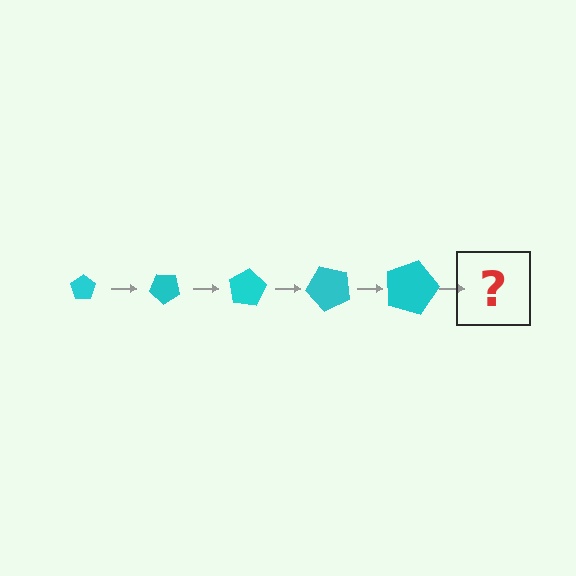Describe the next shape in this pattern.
It should be a pentagon, larger than the previous one and rotated 200 degrees from the start.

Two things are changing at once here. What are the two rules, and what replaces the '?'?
The two rules are that the pentagon grows larger each step and it rotates 40 degrees each step. The '?' should be a pentagon, larger than the previous one and rotated 200 degrees from the start.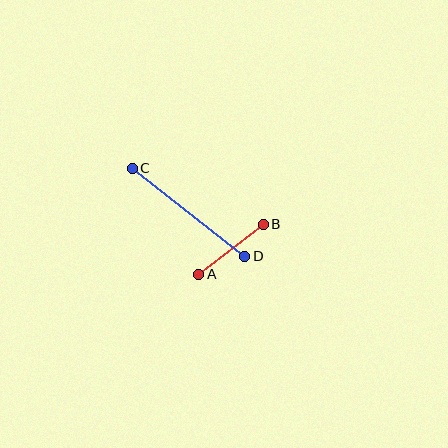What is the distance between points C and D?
The distance is approximately 143 pixels.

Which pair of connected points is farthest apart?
Points C and D are farthest apart.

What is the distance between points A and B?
The distance is approximately 82 pixels.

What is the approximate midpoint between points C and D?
The midpoint is at approximately (188, 212) pixels.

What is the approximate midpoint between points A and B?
The midpoint is at approximately (231, 249) pixels.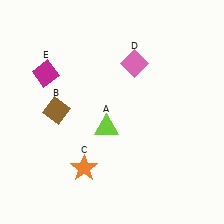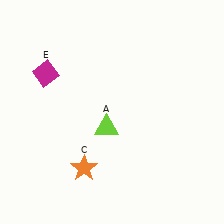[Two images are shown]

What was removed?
The brown diamond (B), the pink diamond (D) were removed in Image 2.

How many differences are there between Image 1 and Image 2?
There are 2 differences between the two images.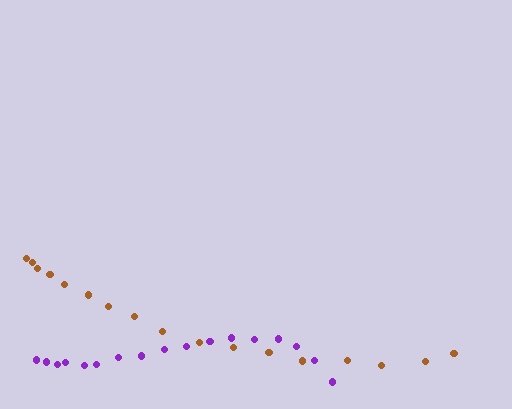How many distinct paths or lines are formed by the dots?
There are 2 distinct paths.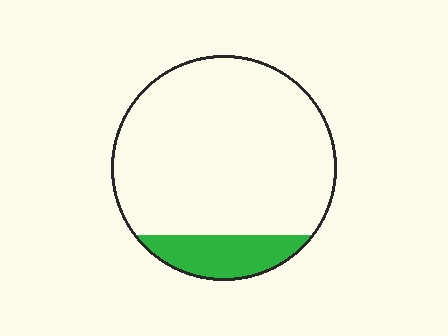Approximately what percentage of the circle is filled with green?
Approximately 15%.